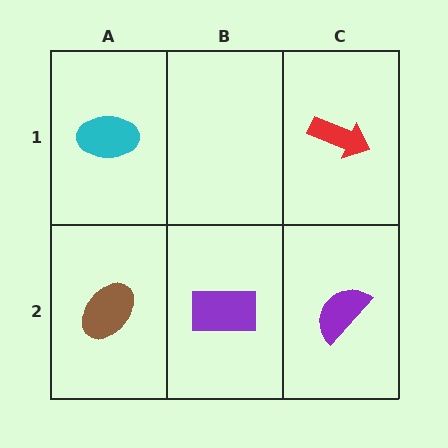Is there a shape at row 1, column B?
No, that cell is empty.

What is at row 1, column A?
A cyan ellipse.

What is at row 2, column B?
A purple rectangle.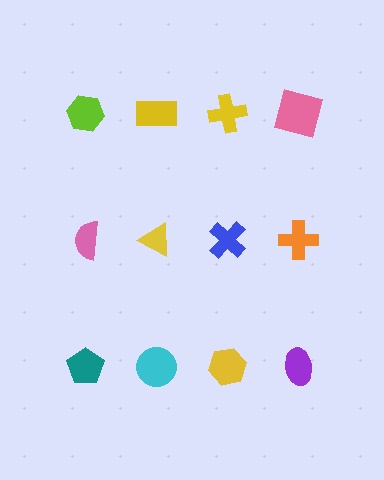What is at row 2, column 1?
A pink semicircle.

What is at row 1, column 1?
A lime hexagon.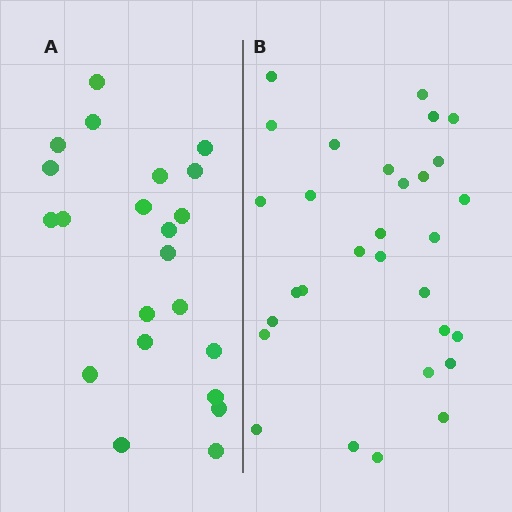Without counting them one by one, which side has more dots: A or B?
Region B (the right region) has more dots.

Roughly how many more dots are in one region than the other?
Region B has roughly 8 or so more dots than region A.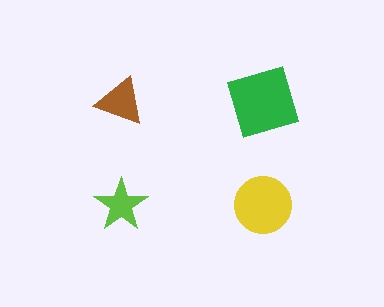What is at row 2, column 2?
A yellow circle.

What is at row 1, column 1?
A brown triangle.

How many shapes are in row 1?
2 shapes.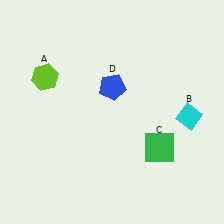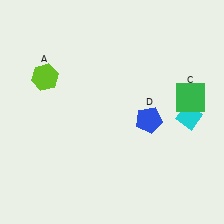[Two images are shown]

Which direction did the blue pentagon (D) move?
The blue pentagon (D) moved right.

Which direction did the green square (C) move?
The green square (C) moved up.